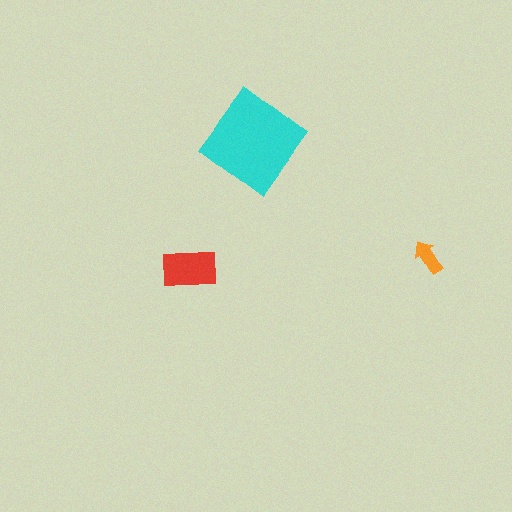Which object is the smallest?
The orange arrow.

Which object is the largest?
The cyan diamond.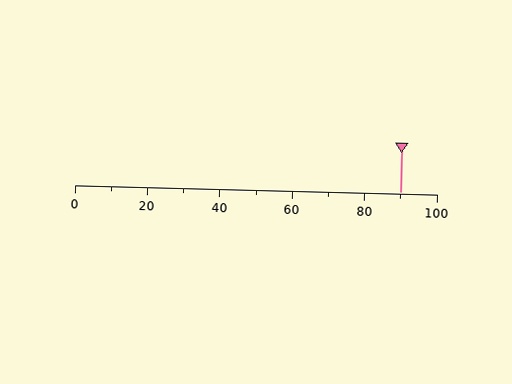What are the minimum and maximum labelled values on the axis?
The axis runs from 0 to 100.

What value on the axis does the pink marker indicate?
The marker indicates approximately 90.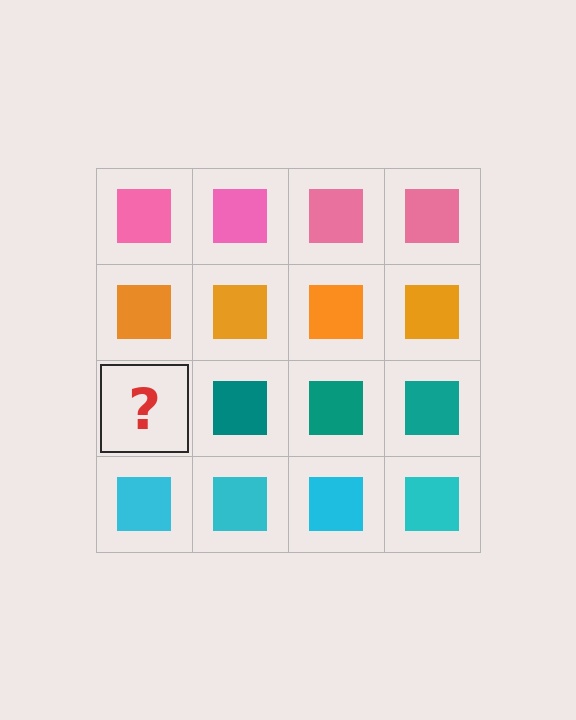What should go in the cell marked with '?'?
The missing cell should contain a teal square.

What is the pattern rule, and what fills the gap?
The rule is that each row has a consistent color. The gap should be filled with a teal square.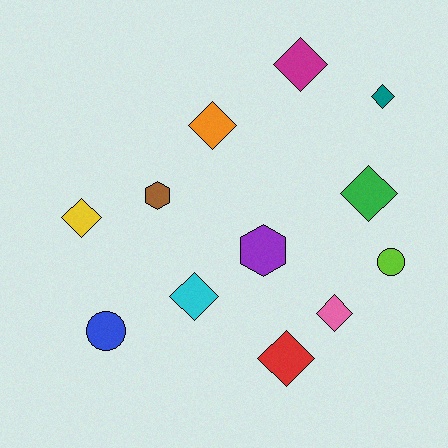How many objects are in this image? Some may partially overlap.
There are 12 objects.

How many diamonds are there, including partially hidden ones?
There are 8 diamonds.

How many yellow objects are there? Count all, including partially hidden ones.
There is 1 yellow object.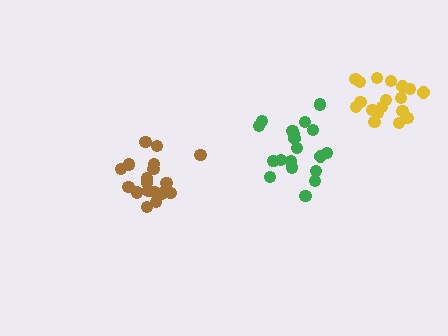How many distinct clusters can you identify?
There are 3 distinct clusters.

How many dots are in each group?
Group 1: 18 dots, Group 2: 19 dots, Group 3: 18 dots (55 total).